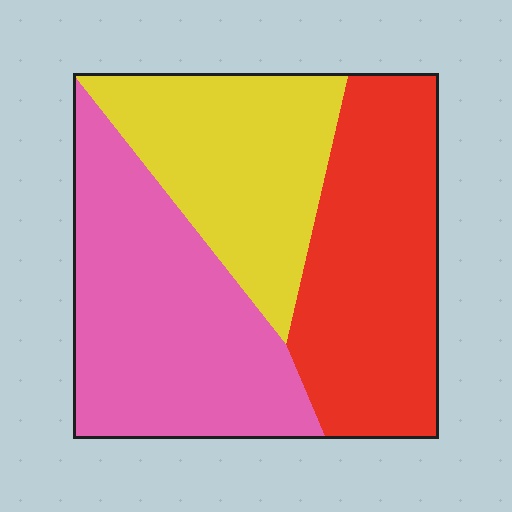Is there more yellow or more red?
Red.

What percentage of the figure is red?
Red covers 34% of the figure.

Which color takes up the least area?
Yellow, at roughly 30%.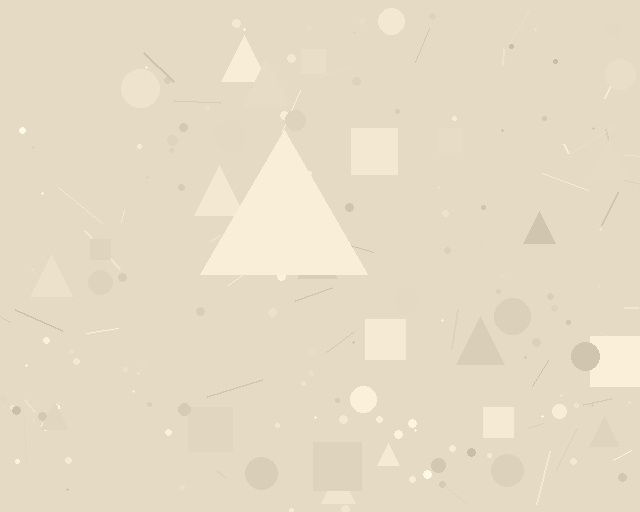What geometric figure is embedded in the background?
A triangle is embedded in the background.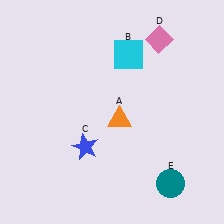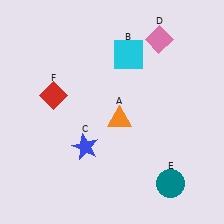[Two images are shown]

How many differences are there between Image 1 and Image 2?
There is 1 difference between the two images.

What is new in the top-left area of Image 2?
A red diamond (F) was added in the top-left area of Image 2.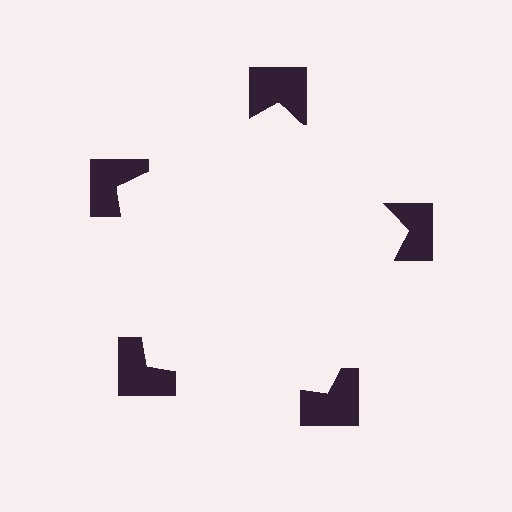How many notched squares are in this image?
There are 5 — one at each vertex of the illusory pentagon.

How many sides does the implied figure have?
5 sides.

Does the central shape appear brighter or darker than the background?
It typically appears slightly brighter than the background, even though no actual brightness change is drawn.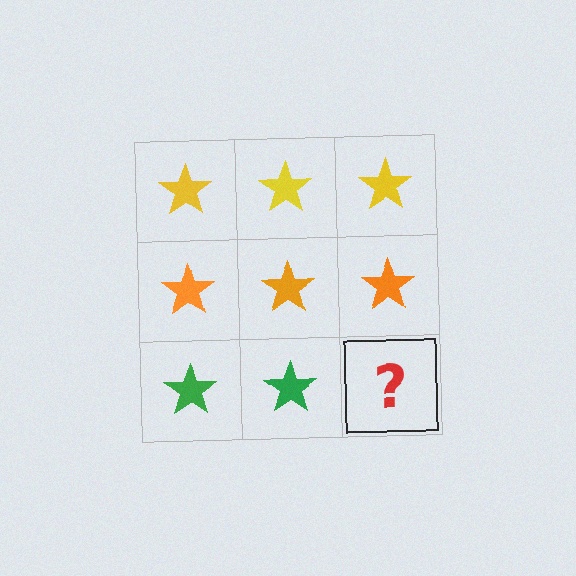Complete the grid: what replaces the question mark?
The question mark should be replaced with a green star.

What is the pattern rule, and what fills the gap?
The rule is that each row has a consistent color. The gap should be filled with a green star.